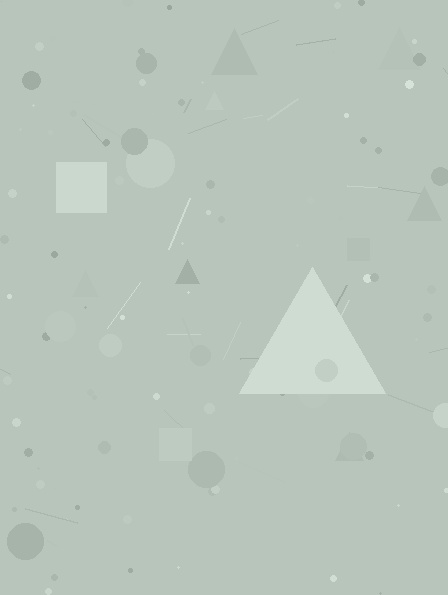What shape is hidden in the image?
A triangle is hidden in the image.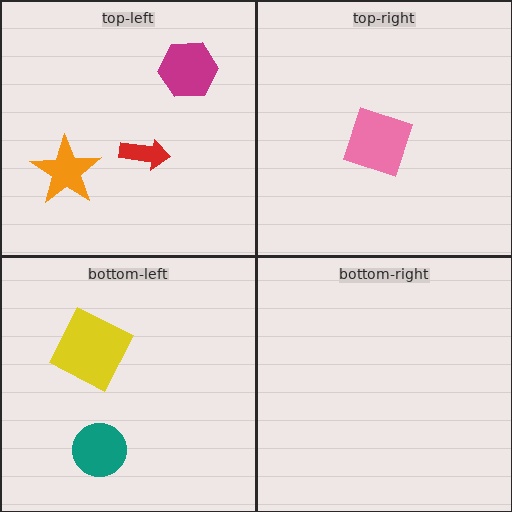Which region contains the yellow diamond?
The bottom-left region.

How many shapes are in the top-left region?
3.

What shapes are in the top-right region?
The pink square.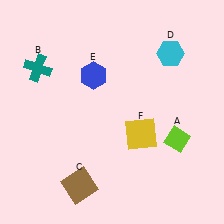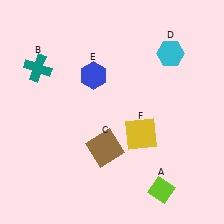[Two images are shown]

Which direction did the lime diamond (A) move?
The lime diamond (A) moved down.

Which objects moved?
The objects that moved are: the lime diamond (A), the brown square (C).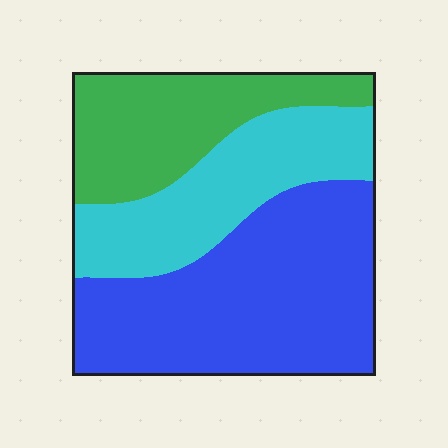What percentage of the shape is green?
Green covers 25% of the shape.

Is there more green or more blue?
Blue.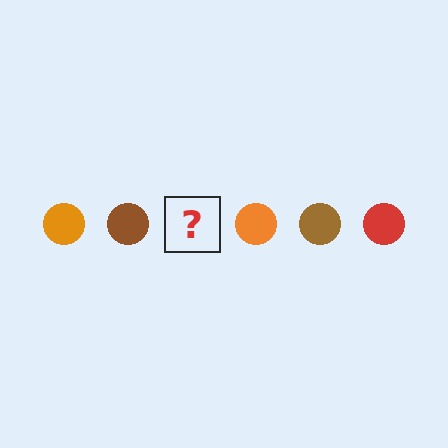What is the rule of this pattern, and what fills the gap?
The rule is that the pattern cycles through orange, brown, red circles. The gap should be filled with a red circle.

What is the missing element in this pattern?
The missing element is a red circle.